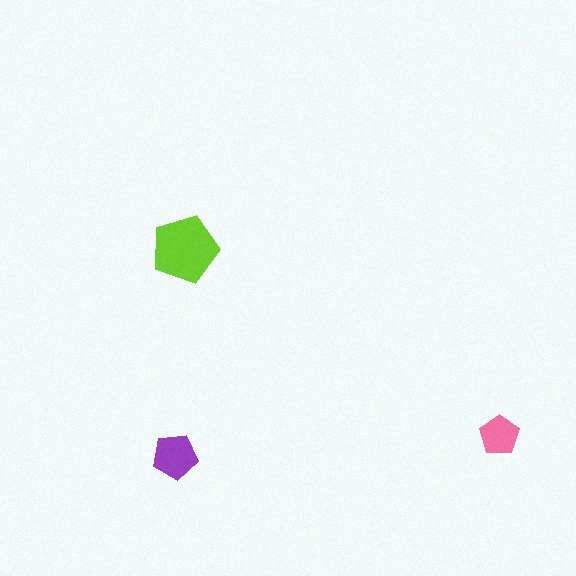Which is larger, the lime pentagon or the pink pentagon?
The lime one.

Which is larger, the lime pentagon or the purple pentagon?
The lime one.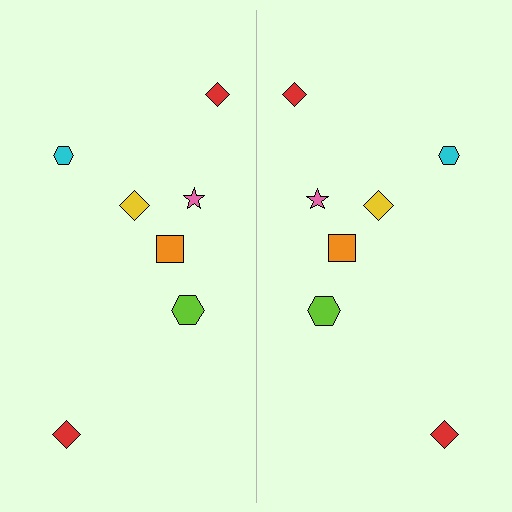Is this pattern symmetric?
Yes, this pattern has bilateral (reflection) symmetry.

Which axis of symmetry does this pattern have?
The pattern has a vertical axis of symmetry running through the center of the image.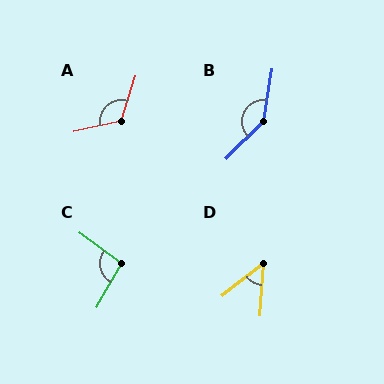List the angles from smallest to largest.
D (48°), C (97°), A (120°), B (144°).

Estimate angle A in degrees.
Approximately 120 degrees.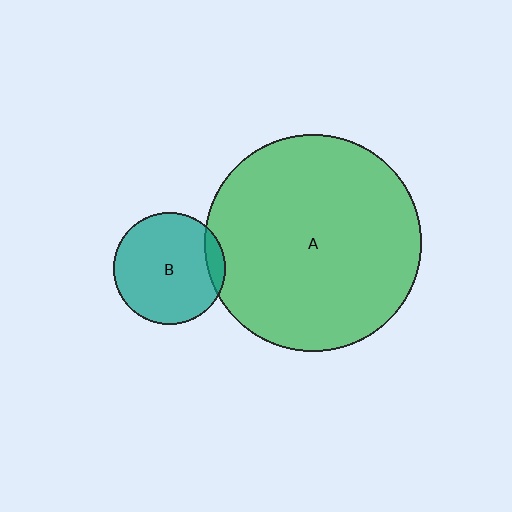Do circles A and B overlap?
Yes.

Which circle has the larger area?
Circle A (green).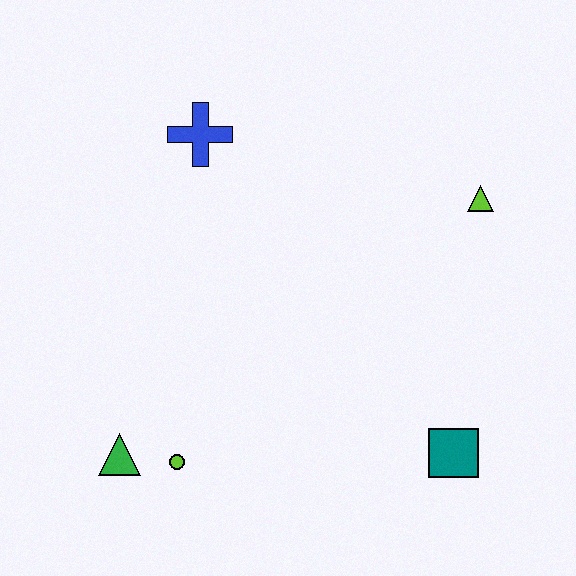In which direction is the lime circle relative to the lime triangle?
The lime circle is to the left of the lime triangle.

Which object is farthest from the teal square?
The blue cross is farthest from the teal square.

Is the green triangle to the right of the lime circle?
No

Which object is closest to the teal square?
The lime triangle is closest to the teal square.